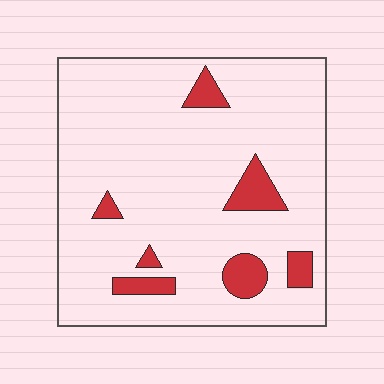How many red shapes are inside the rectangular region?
7.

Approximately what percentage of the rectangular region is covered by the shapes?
Approximately 10%.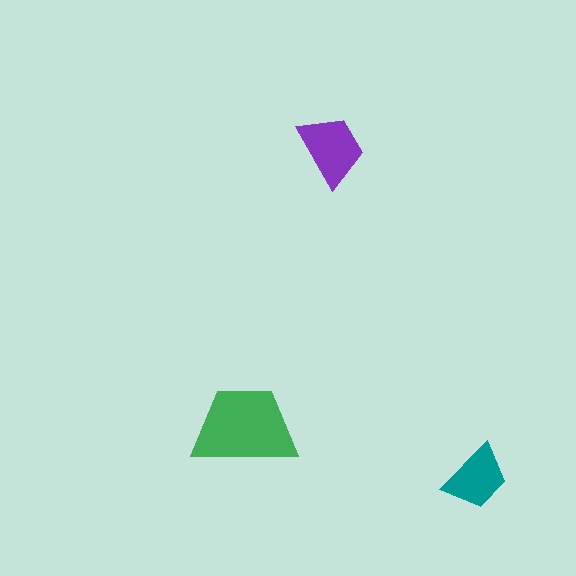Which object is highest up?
The purple trapezoid is topmost.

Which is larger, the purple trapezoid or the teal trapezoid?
The purple one.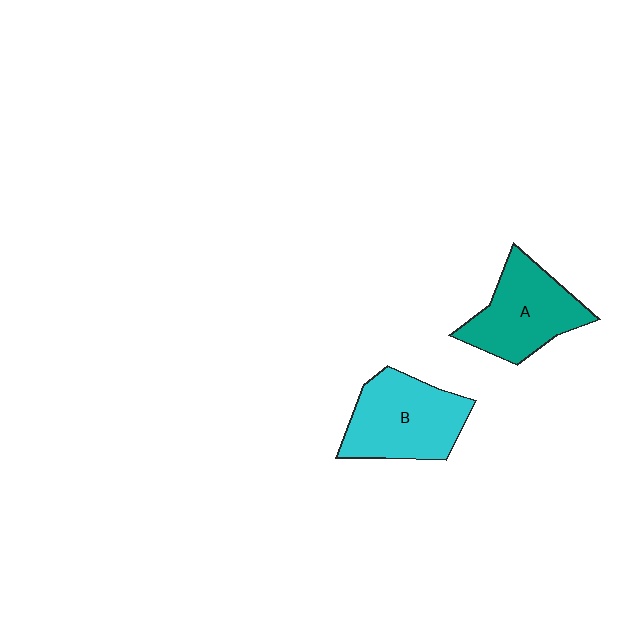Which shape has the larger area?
Shape B (cyan).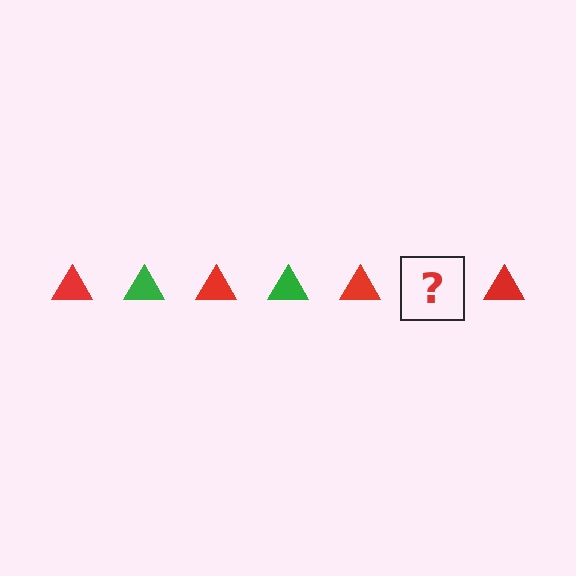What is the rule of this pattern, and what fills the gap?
The rule is that the pattern cycles through red, green triangles. The gap should be filled with a green triangle.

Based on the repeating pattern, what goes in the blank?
The blank should be a green triangle.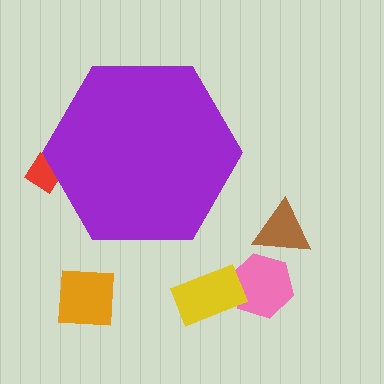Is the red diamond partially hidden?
Yes, the red diamond is partially hidden behind the purple hexagon.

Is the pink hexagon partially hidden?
No, the pink hexagon is fully visible.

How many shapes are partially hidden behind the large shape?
1 shape is partially hidden.